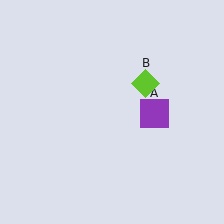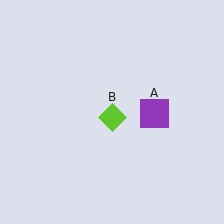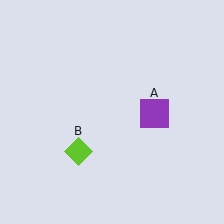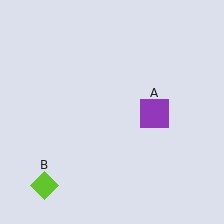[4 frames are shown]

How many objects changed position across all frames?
1 object changed position: lime diamond (object B).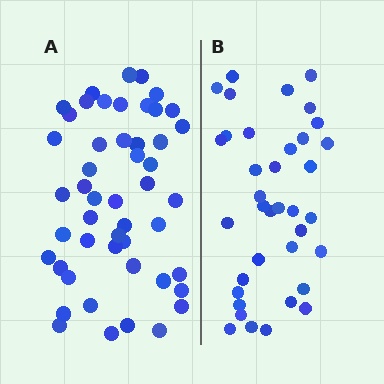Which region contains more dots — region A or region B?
Region A (the left region) has more dots.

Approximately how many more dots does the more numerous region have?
Region A has roughly 12 or so more dots than region B.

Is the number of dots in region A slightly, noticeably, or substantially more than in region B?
Region A has noticeably more, but not dramatically so. The ratio is roughly 1.3 to 1.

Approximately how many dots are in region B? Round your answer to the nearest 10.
About 40 dots. (The exact count is 37, which rounds to 40.)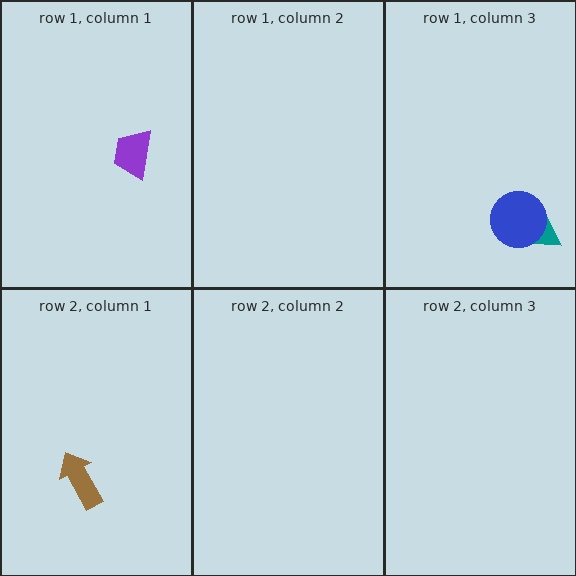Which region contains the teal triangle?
The row 1, column 3 region.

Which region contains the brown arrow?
The row 2, column 1 region.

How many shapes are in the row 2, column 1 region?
1.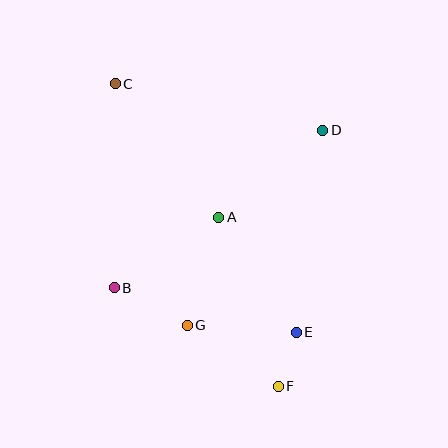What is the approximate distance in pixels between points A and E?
The distance between A and E is approximately 138 pixels.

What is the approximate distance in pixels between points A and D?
The distance between A and D is approximately 136 pixels.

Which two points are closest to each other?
Points E and F are closest to each other.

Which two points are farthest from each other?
Points C and F are farthest from each other.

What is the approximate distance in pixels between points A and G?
The distance between A and G is approximately 112 pixels.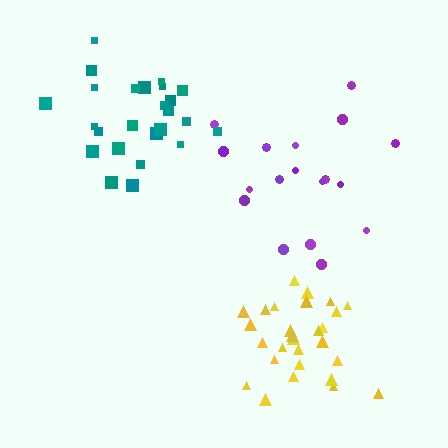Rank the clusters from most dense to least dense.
yellow, teal, purple.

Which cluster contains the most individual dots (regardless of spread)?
Yellow (28).